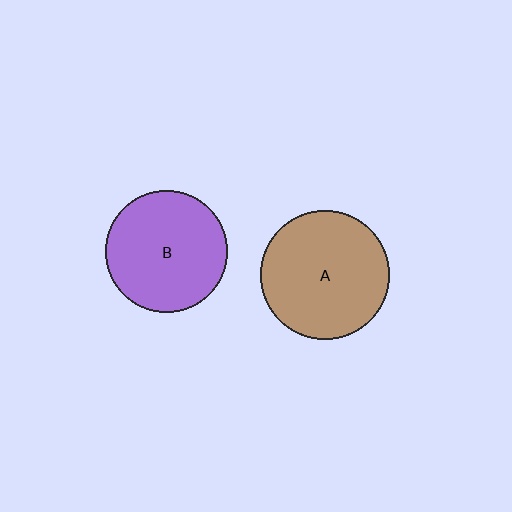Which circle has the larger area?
Circle A (brown).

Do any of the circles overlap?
No, none of the circles overlap.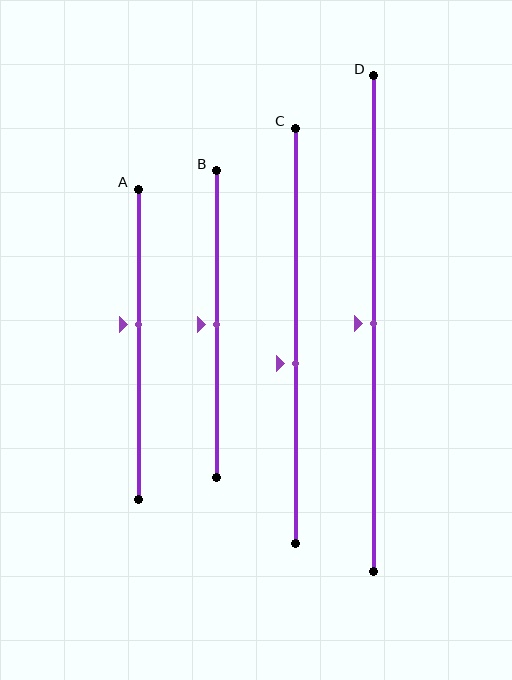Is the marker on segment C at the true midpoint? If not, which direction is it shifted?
No, the marker on segment C is shifted downward by about 7% of the segment length.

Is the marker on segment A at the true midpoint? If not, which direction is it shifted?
No, the marker on segment A is shifted upward by about 6% of the segment length.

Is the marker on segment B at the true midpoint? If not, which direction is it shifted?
Yes, the marker on segment B is at the true midpoint.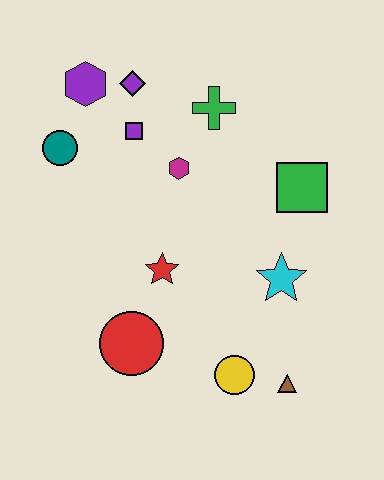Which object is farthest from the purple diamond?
The brown triangle is farthest from the purple diamond.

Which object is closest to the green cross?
The magenta hexagon is closest to the green cross.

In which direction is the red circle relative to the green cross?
The red circle is below the green cross.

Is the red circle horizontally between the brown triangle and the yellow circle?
No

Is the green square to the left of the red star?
No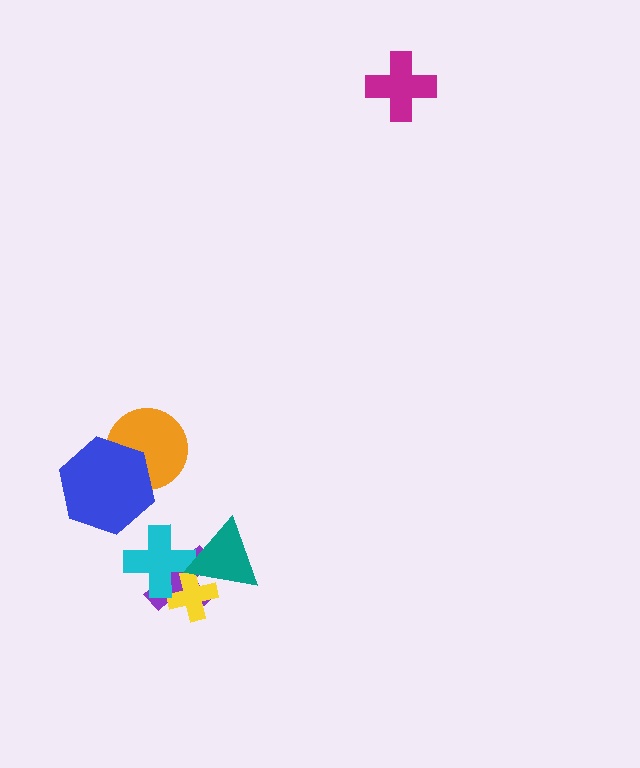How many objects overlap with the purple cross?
3 objects overlap with the purple cross.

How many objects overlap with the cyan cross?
3 objects overlap with the cyan cross.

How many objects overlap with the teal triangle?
3 objects overlap with the teal triangle.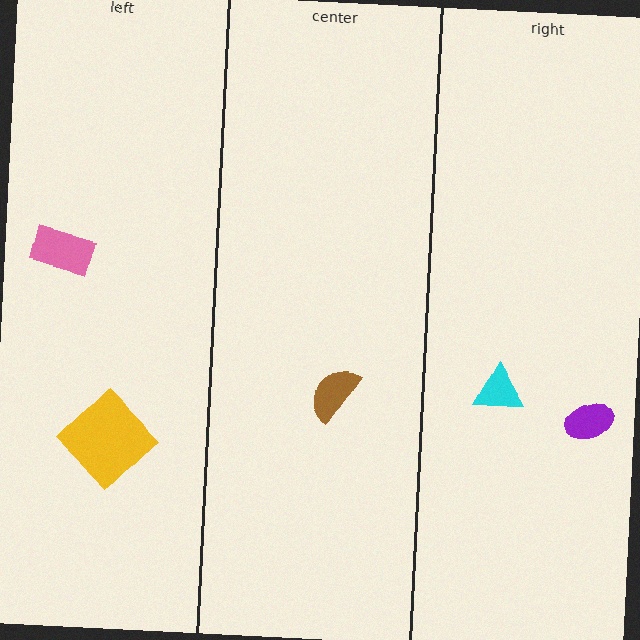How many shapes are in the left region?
2.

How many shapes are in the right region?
2.